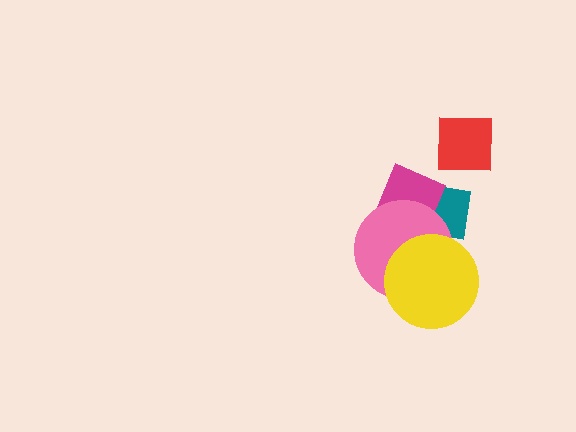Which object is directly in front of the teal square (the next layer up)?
The magenta diamond is directly in front of the teal square.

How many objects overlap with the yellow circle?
2 objects overlap with the yellow circle.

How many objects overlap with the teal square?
3 objects overlap with the teal square.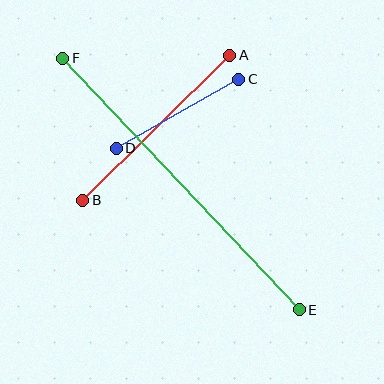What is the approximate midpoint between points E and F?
The midpoint is at approximately (181, 184) pixels.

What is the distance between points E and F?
The distance is approximately 346 pixels.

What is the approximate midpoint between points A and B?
The midpoint is at approximately (156, 128) pixels.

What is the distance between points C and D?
The distance is approximately 140 pixels.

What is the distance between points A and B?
The distance is approximately 206 pixels.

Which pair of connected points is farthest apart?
Points E and F are farthest apart.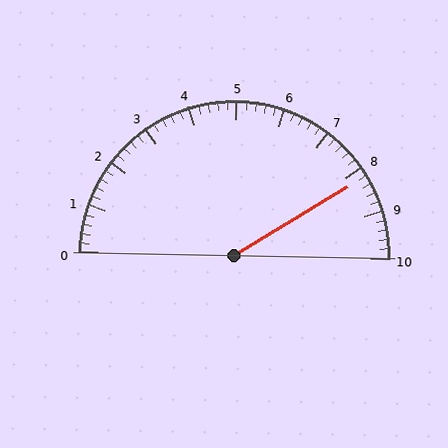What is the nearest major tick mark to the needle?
The nearest major tick mark is 8.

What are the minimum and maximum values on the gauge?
The gauge ranges from 0 to 10.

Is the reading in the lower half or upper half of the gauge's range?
The reading is in the upper half of the range (0 to 10).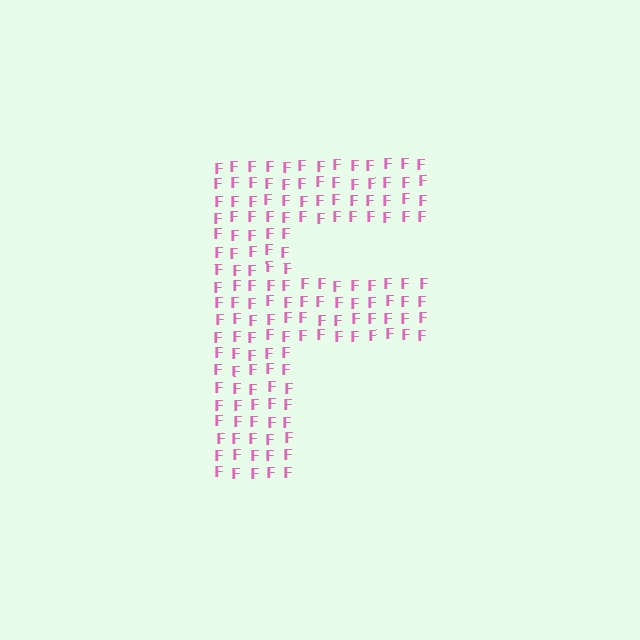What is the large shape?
The large shape is the letter F.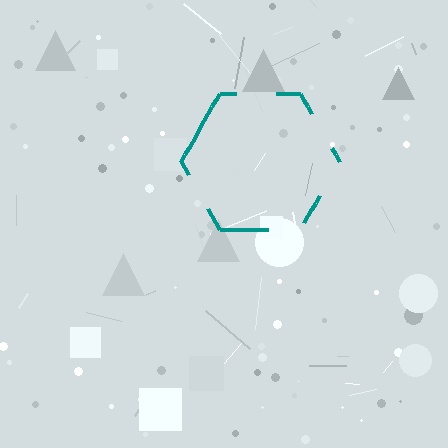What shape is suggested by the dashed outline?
The dashed outline suggests a hexagon.